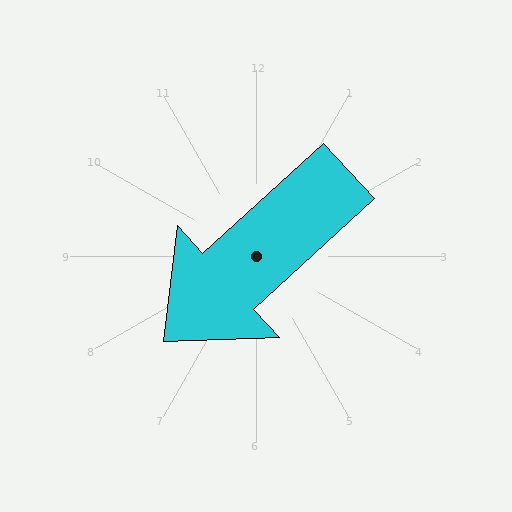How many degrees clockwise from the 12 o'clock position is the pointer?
Approximately 227 degrees.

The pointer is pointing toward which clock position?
Roughly 8 o'clock.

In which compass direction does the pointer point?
Southwest.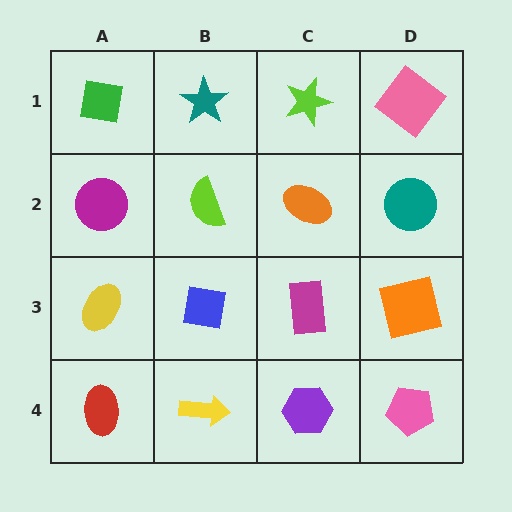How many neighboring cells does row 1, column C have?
3.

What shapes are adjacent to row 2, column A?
A green square (row 1, column A), a yellow ellipse (row 3, column A), a lime semicircle (row 2, column B).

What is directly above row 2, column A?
A green square.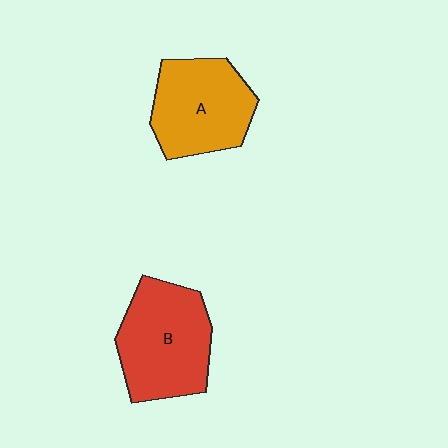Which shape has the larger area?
Shape B (red).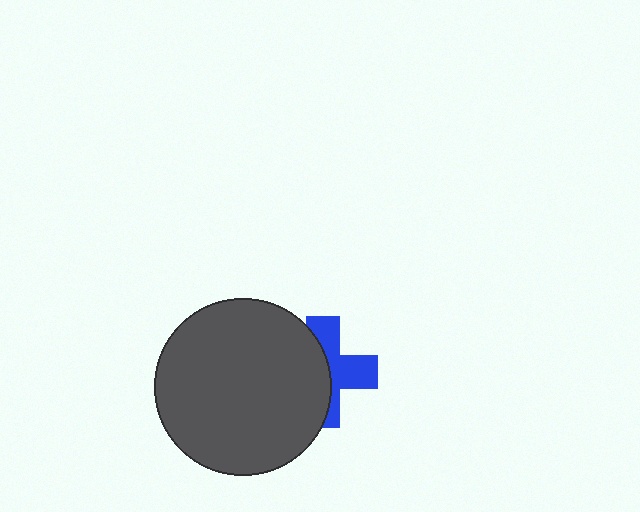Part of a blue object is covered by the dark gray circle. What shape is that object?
It is a cross.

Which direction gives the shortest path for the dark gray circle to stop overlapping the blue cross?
Moving left gives the shortest separation.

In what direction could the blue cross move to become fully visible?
The blue cross could move right. That would shift it out from behind the dark gray circle entirely.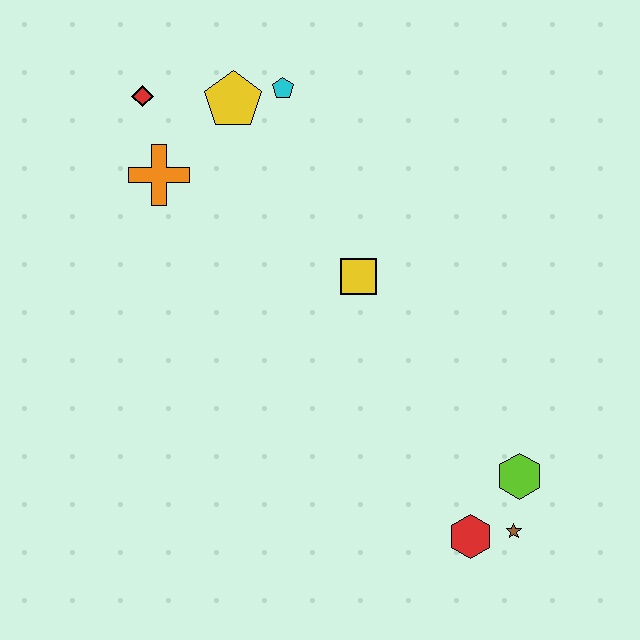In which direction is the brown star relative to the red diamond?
The brown star is below the red diamond.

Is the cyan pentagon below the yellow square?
No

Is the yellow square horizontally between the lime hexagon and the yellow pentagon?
Yes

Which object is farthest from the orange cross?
The brown star is farthest from the orange cross.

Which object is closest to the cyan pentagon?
The yellow pentagon is closest to the cyan pentagon.